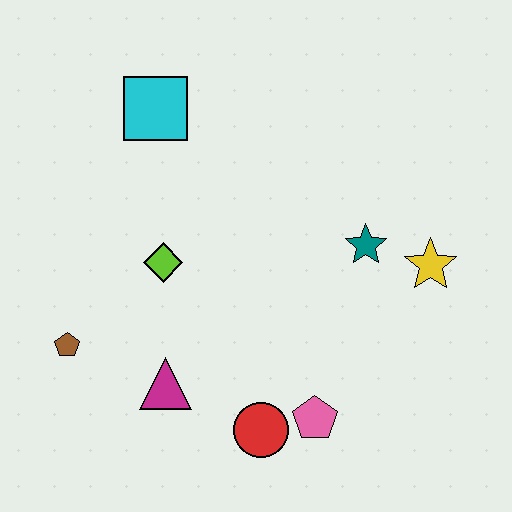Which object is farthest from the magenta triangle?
The yellow star is farthest from the magenta triangle.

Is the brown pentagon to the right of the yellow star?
No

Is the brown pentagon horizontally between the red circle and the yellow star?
No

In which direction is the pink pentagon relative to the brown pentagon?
The pink pentagon is to the right of the brown pentagon.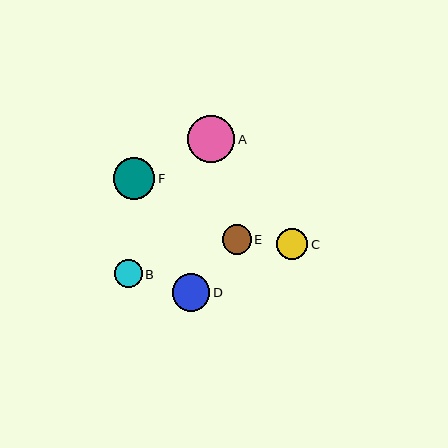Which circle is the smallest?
Circle B is the smallest with a size of approximately 28 pixels.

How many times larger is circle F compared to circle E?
Circle F is approximately 1.4 times the size of circle E.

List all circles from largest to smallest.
From largest to smallest: A, F, D, C, E, B.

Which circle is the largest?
Circle A is the largest with a size of approximately 47 pixels.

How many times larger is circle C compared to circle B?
Circle C is approximately 1.1 times the size of circle B.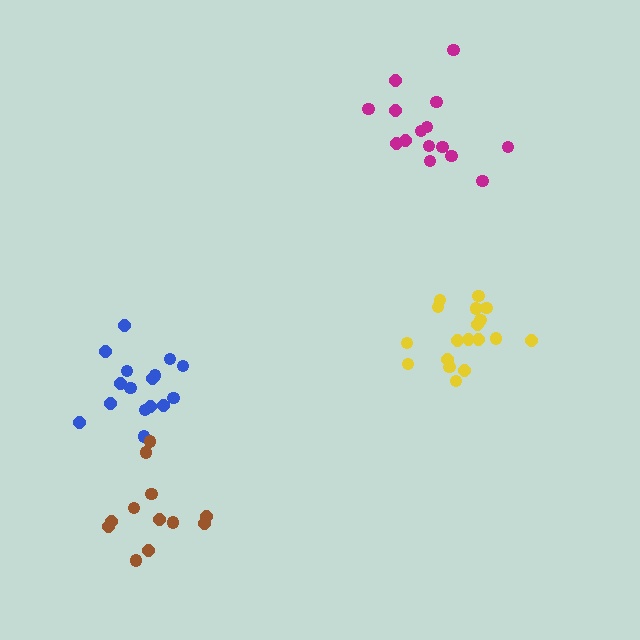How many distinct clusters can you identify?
There are 4 distinct clusters.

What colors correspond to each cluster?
The clusters are colored: blue, brown, yellow, magenta.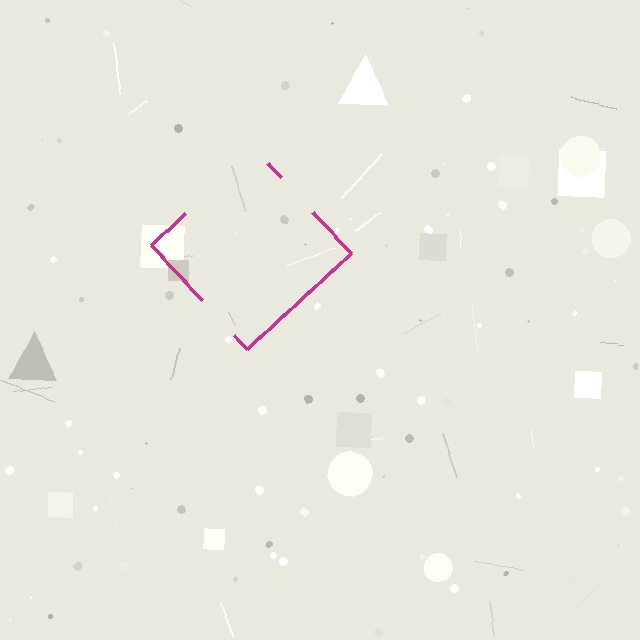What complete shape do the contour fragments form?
The contour fragments form a diamond.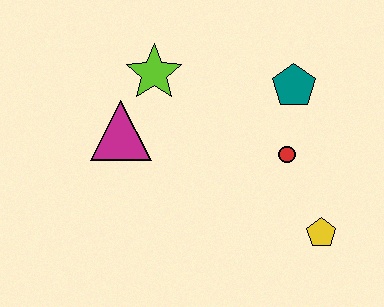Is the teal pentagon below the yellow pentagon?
No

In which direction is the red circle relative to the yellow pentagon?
The red circle is above the yellow pentagon.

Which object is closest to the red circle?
The teal pentagon is closest to the red circle.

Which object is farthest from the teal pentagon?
The magenta triangle is farthest from the teal pentagon.